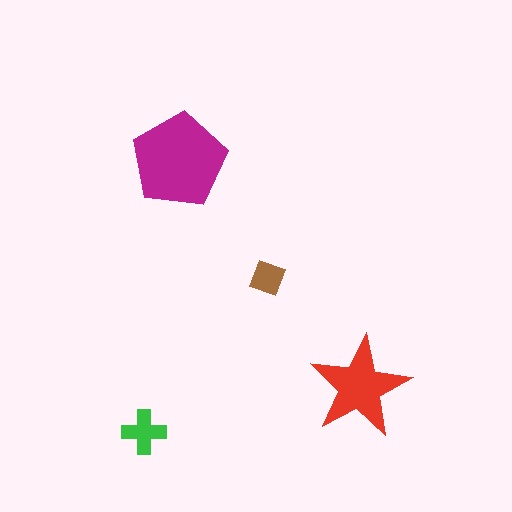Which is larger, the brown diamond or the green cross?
The green cross.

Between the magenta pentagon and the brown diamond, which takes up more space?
The magenta pentagon.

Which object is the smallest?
The brown diamond.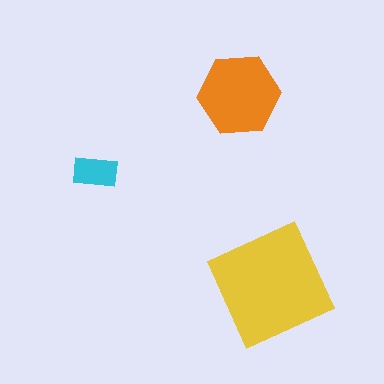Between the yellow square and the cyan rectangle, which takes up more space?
The yellow square.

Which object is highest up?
The orange hexagon is topmost.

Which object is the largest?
The yellow square.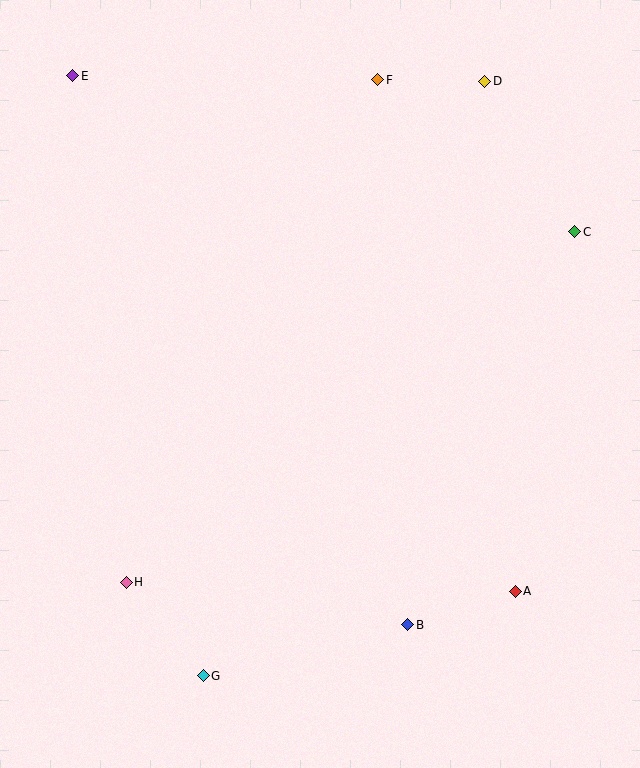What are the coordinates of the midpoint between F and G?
The midpoint between F and G is at (290, 378).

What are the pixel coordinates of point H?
Point H is at (126, 582).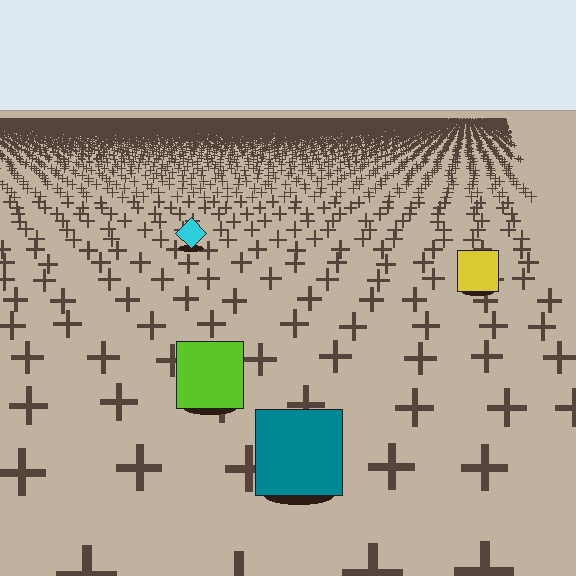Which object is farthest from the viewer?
The cyan diamond is farthest from the viewer. It appears smaller and the ground texture around it is denser.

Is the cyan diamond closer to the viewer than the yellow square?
No. The yellow square is closer — you can tell from the texture gradient: the ground texture is coarser near it.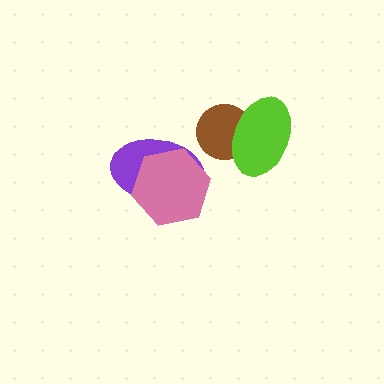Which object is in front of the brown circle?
The lime ellipse is in front of the brown circle.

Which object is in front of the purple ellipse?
The pink hexagon is in front of the purple ellipse.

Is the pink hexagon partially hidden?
No, no other shape covers it.